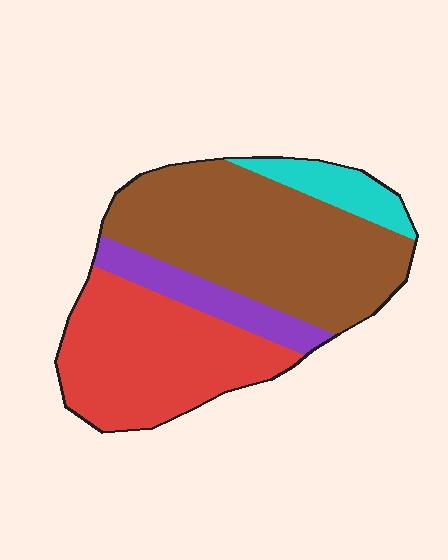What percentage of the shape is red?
Red takes up about one third (1/3) of the shape.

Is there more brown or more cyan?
Brown.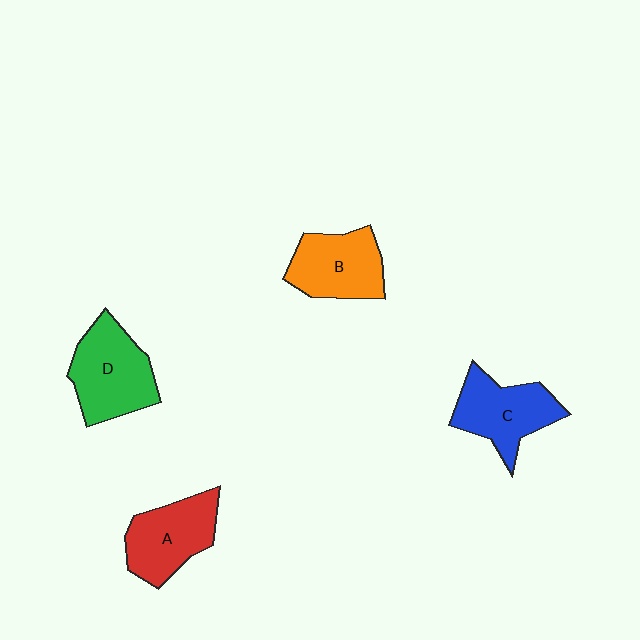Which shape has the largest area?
Shape D (green).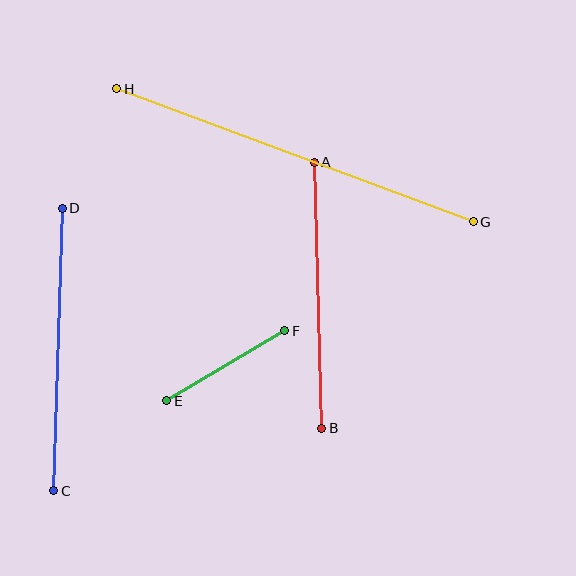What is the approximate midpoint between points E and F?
The midpoint is at approximately (226, 366) pixels.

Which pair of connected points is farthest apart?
Points G and H are farthest apart.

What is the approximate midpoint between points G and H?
The midpoint is at approximately (295, 155) pixels.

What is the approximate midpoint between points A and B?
The midpoint is at approximately (318, 295) pixels.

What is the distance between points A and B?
The distance is approximately 266 pixels.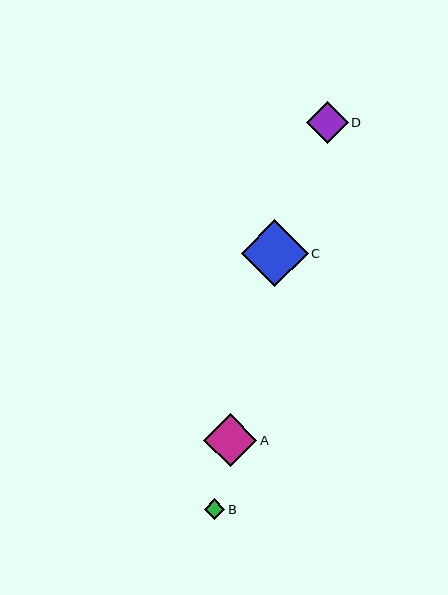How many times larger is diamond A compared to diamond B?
Diamond A is approximately 2.6 times the size of diamond B.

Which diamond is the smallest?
Diamond B is the smallest with a size of approximately 20 pixels.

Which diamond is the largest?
Diamond C is the largest with a size of approximately 67 pixels.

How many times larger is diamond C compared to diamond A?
Diamond C is approximately 1.3 times the size of diamond A.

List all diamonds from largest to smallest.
From largest to smallest: C, A, D, B.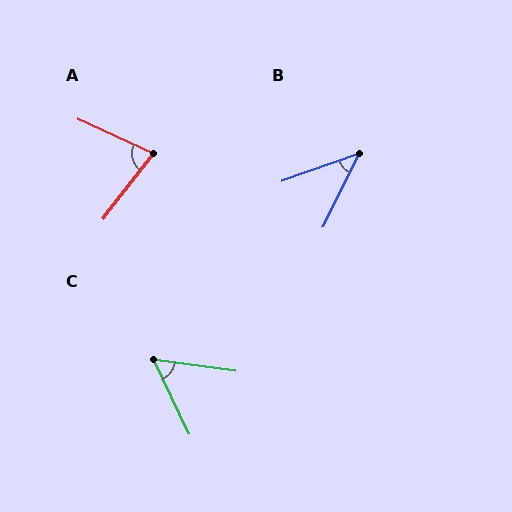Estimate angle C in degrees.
Approximately 57 degrees.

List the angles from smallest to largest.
B (44°), C (57°), A (77°).